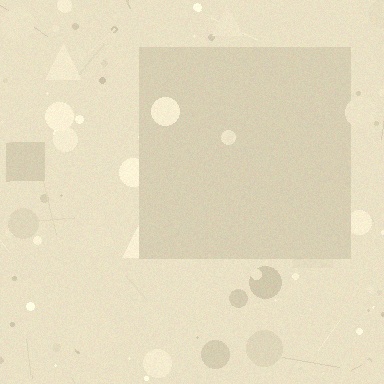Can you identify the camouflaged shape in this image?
The camouflaged shape is a square.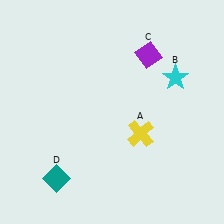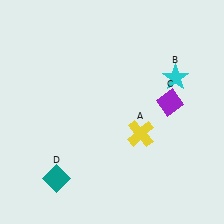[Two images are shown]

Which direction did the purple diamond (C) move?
The purple diamond (C) moved down.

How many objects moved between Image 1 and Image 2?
1 object moved between the two images.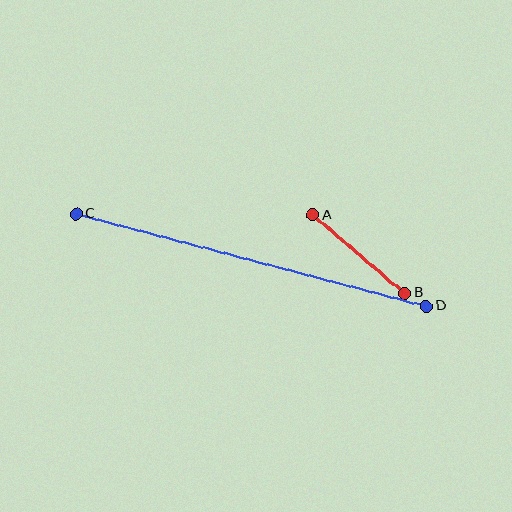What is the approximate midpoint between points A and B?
The midpoint is at approximately (359, 254) pixels.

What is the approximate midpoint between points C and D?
The midpoint is at approximately (251, 260) pixels.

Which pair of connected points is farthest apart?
Points C and D are farthest apart.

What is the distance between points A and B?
The distance is approximately 121 pixels.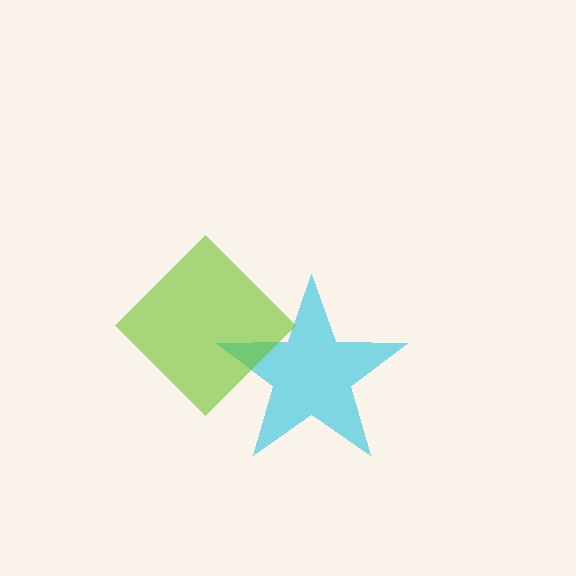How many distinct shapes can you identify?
There are 2 distinct shapes: a cyan star, a lime diamond.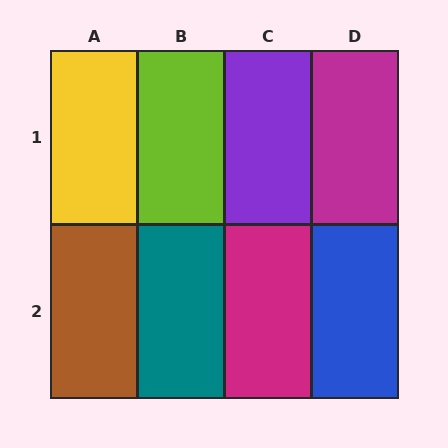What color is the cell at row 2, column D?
Blue.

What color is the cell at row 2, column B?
Teal.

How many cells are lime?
1 cell is lime.